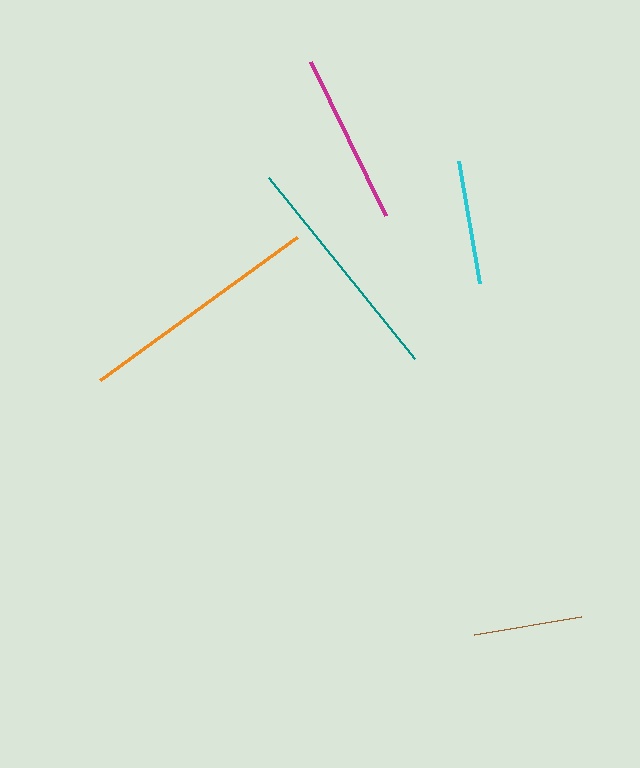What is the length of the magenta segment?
The magenta segment is approximately 171 pixels long.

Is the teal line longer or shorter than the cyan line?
The teal line is longer than the cyan line.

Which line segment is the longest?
The orange line is the longest at approximately 244 pixels.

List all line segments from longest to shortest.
From longest to shortest: orange, teal, magenta, cyan, brown.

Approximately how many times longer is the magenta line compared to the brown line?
The magenta line is approximately 1.6 times the length of the brown line.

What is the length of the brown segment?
The brown segment is approximately 109 pixels long.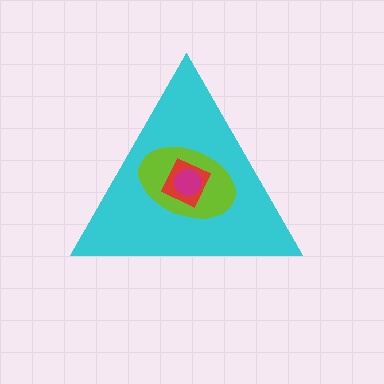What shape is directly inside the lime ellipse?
The red square.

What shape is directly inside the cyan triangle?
The lime ellipse.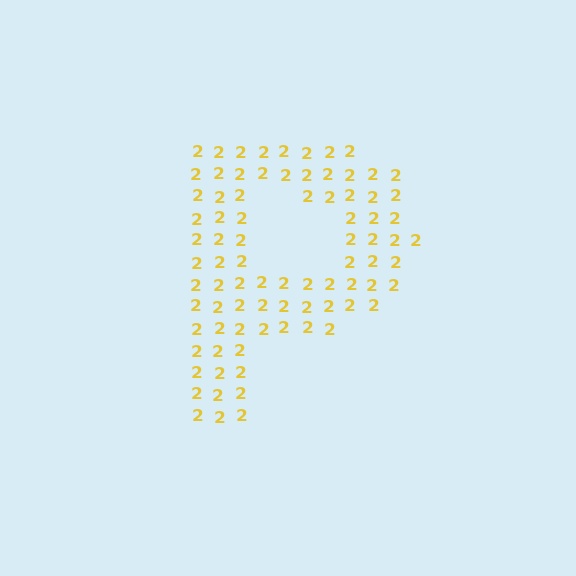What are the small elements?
The small elements are digit 2's.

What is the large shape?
The large shape is the letter P.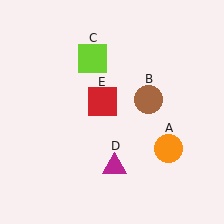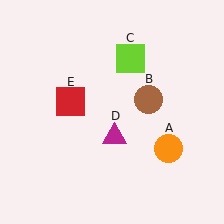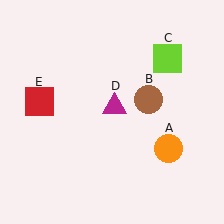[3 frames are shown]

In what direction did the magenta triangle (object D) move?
The magenta triangle (object D) moved up.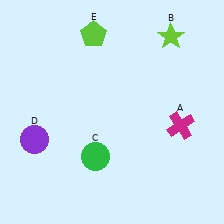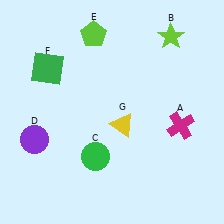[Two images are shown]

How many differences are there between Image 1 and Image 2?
There are 2 differences between the two images.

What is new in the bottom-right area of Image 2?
A yellow triangle (G) was added in the bottom-right area of Image 2.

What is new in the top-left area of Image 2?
A green square (F) was added in the top-left area of Image 2.